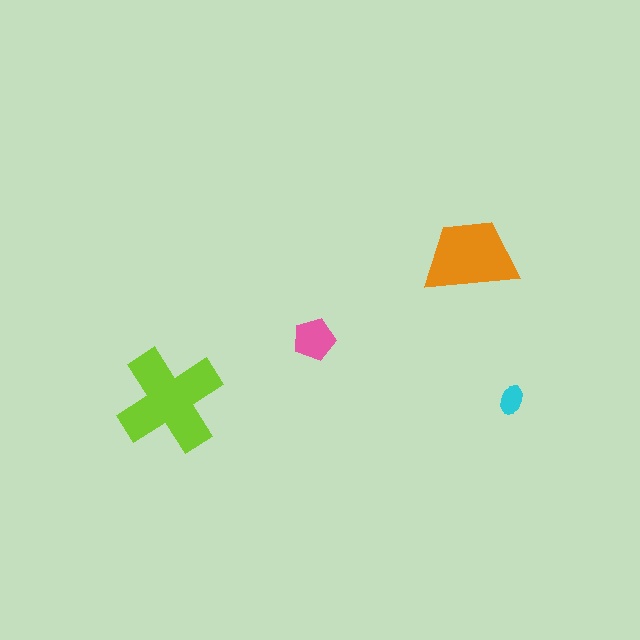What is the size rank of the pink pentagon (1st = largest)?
3rd.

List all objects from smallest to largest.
The cyan ellipse, the pink pentagon, the orange trapezoid, the lime cross.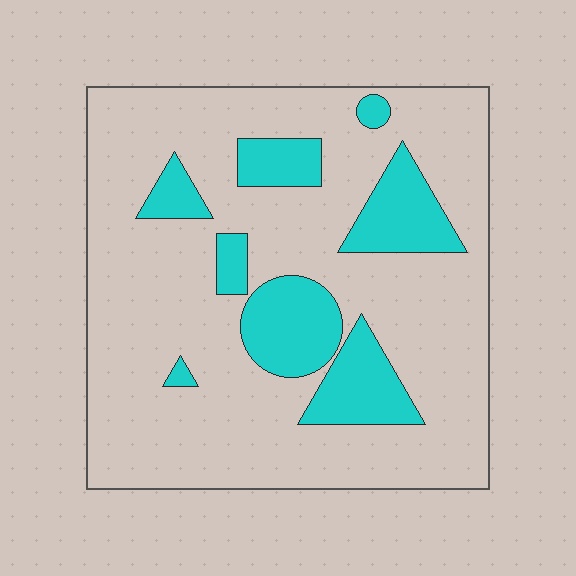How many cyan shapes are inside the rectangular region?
8.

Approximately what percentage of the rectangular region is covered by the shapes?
Approximately 20%.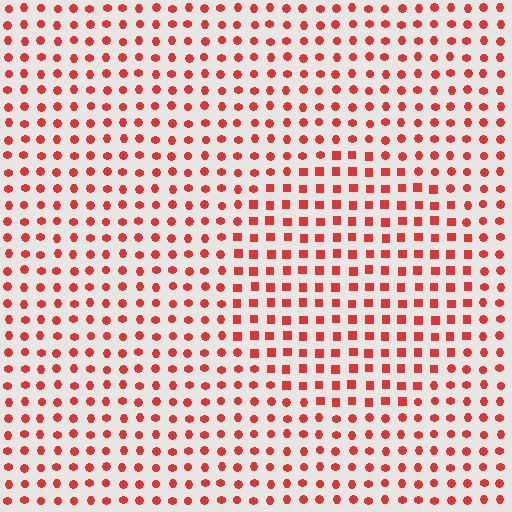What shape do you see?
I see a circle.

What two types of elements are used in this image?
The image uses squares inside the circle region and circles outside it.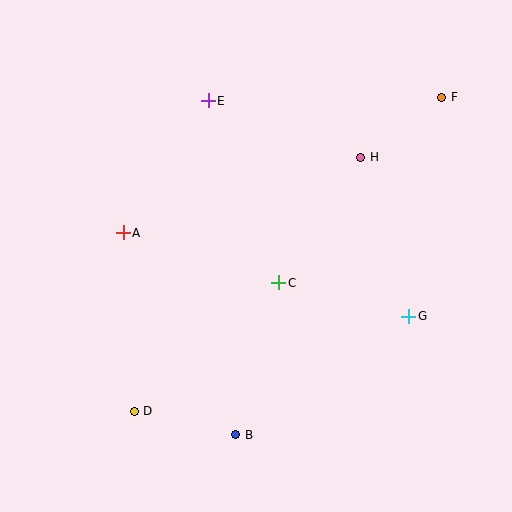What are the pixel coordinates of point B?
Point B is at (236, 435).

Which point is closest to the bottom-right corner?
Point G is closest to the bottom-right corner.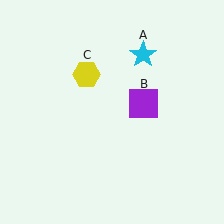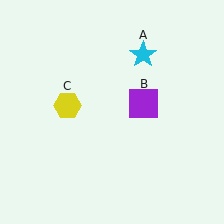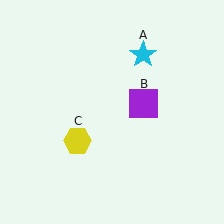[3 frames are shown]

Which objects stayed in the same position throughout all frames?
Cyan star (object A) and purple square (object B) remained stationary.